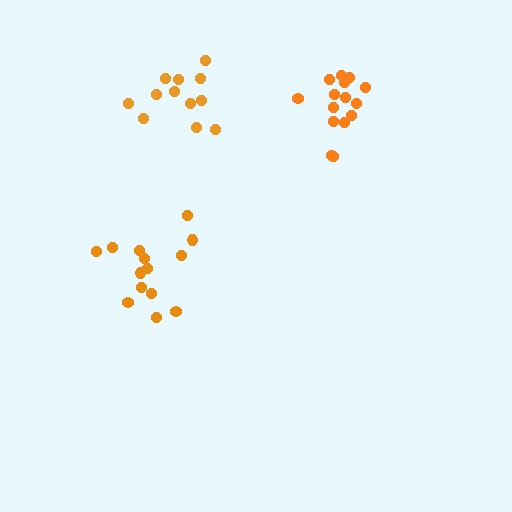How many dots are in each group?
Group 1: 14 dots, Group 2: 12 dots, Group 3: 15 dots (41 total).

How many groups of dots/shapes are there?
There are 3 groups.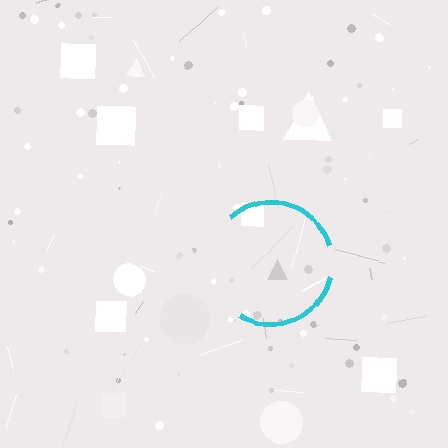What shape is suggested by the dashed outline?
The dashed outline suggests a circle.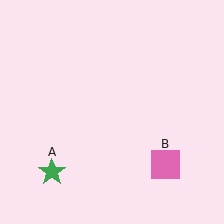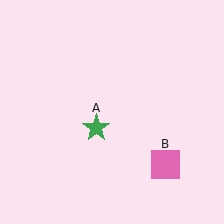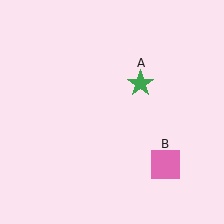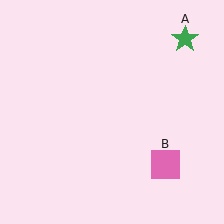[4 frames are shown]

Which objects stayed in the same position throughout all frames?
Pink square (object B) remained stationary.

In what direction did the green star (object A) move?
The green star (object A) moved up and to the right.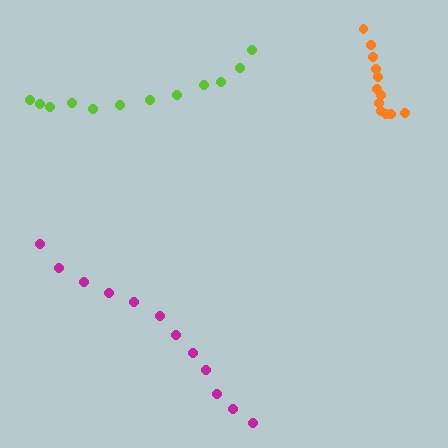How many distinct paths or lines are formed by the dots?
There are 3 distinct paths.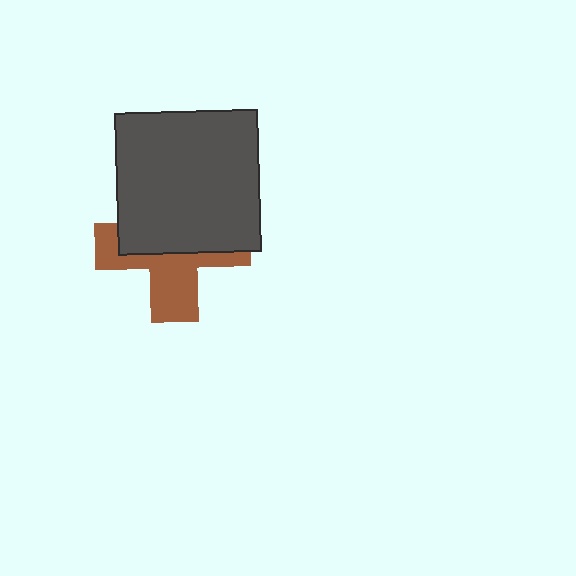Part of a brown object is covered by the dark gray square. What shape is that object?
It is a cross.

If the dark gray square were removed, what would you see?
You would see the complete brown cross.